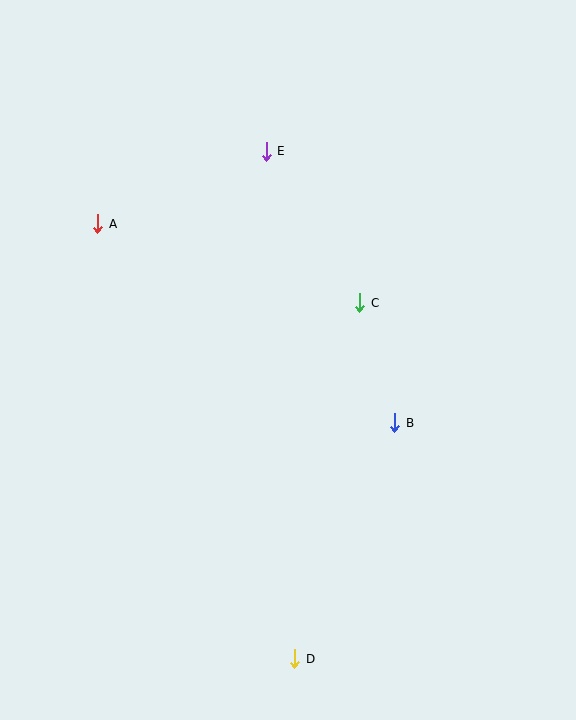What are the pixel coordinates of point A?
Point A is at (98, 224).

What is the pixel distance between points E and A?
The distance between E and A is 184 pixels.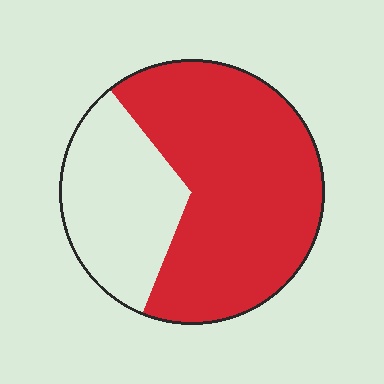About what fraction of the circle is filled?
About two thirds (2/3).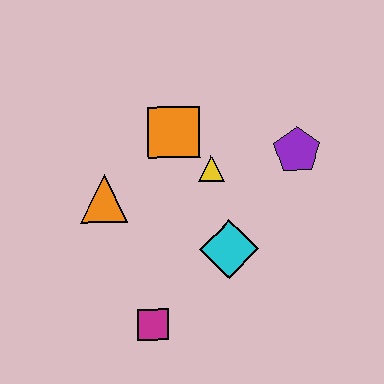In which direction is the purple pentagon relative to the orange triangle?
The purple pentagon is to the right of the orange triangle.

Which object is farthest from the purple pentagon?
The magenta square is farthest from the purple pentagon.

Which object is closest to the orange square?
The yellow triangle is closest to the orange square.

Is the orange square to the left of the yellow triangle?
Yes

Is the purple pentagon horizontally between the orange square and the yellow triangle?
No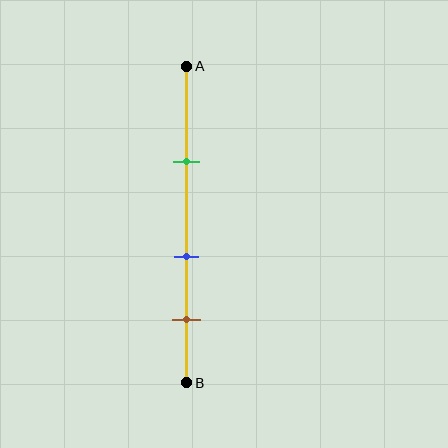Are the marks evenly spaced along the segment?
Yes, the marks are approximately evenly spaced.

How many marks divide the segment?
There are 3 marks dividing the segment.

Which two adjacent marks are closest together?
The blue and brown marks are the closest adjacent pair.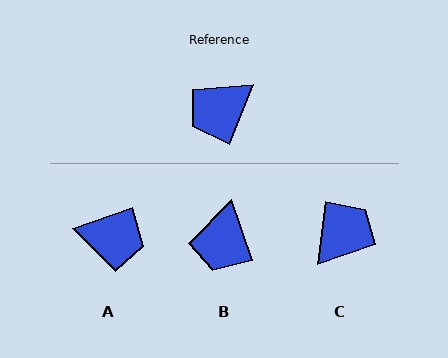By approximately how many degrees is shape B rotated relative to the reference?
Approximately 41 degrees counter-clockwise.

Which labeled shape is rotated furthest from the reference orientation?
C, about 165 degrees away.